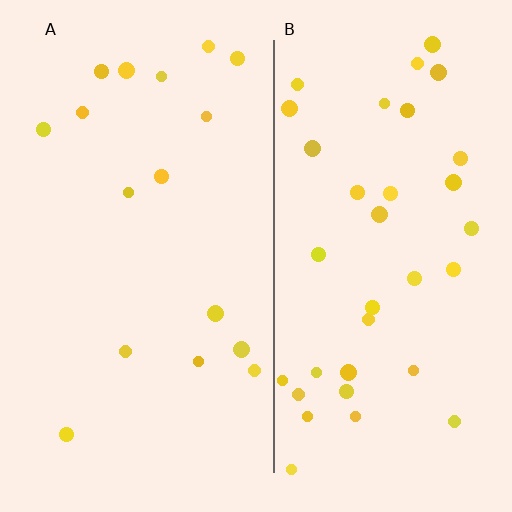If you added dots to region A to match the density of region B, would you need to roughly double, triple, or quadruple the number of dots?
Approximately double.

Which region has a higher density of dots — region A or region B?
B (the right).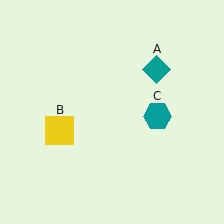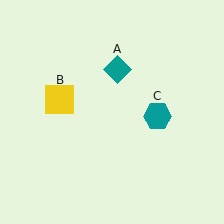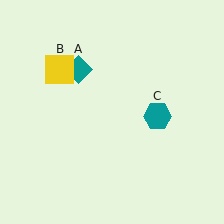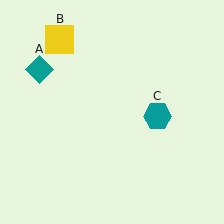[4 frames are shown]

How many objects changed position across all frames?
2 objects changed position: teal diamond (object A), yellow square (object B).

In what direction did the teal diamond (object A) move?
The teal diamond (object A) moved left.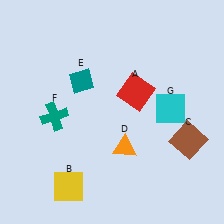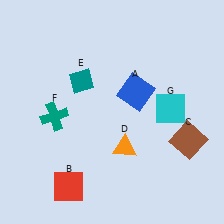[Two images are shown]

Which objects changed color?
A changed from red to blue. B changed from yellow to red.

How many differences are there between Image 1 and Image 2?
There are 2 differences between the two images.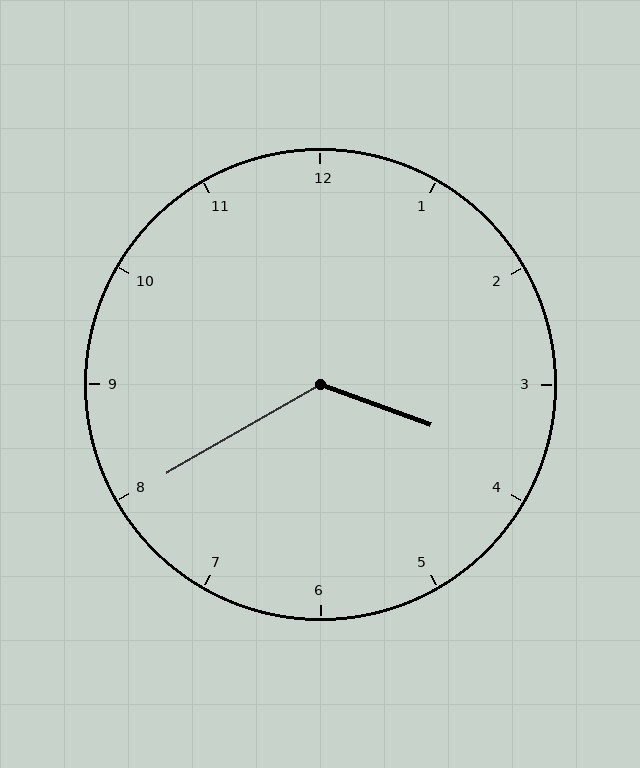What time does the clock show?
3:40.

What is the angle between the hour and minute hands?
Approximately 130 degrees.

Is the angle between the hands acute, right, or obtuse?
It is obtuse.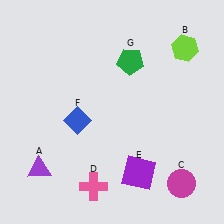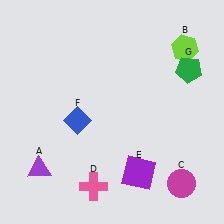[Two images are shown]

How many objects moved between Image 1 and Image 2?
1 object moved between the two images.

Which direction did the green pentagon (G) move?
The green pentagon (G) moved right.